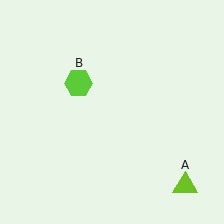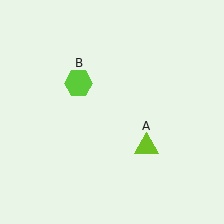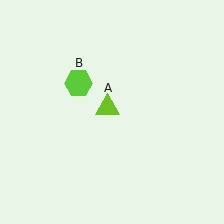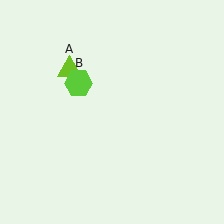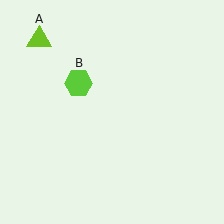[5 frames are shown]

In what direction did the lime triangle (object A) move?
The lime triangle (object A) moved up and to the left.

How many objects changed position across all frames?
1 object changed position: lime triangle (object A).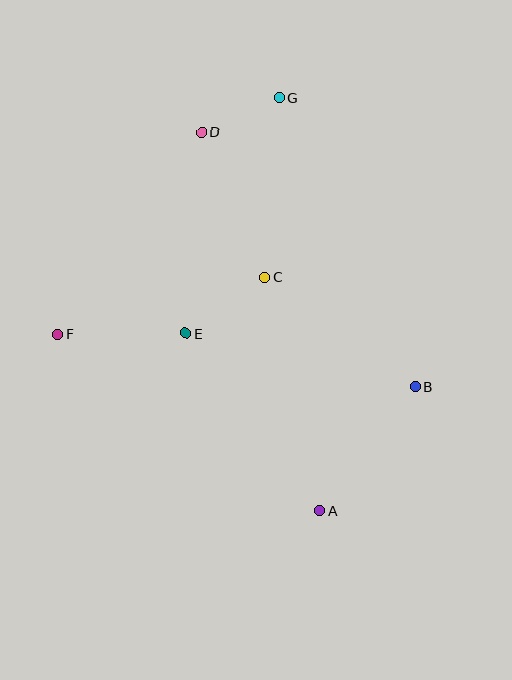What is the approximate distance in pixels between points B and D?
The distance between B and D is approximately 332 pixels.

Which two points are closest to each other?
Points D and G are closest to each other.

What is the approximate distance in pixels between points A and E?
The distance between A and E is approximately 222 pixels.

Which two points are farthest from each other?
Points A and G are farthest from each other.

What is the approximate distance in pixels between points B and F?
The distance between B and F is approximately 361 pixels.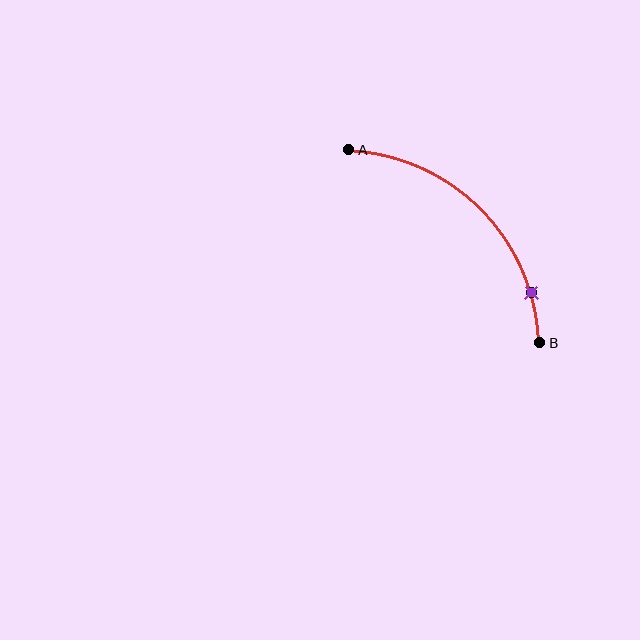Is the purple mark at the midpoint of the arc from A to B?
No. The purple mark lies on the arc but is closer to endpoint B. The arc midpoint would be at the point on the curve equidistant along the arc from both A and B.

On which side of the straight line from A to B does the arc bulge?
The arc bulges above and to the right of the straight line connecting A and B.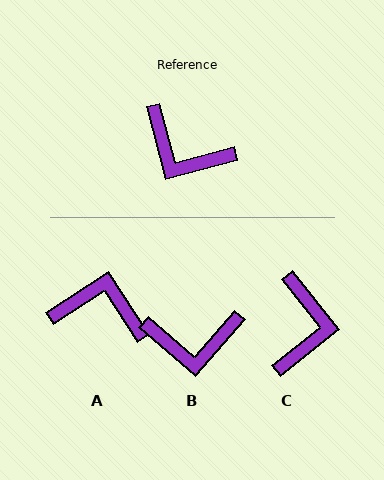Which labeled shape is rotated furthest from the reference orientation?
A, about 162 degrees away.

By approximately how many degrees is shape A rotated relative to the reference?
Approximately 162 degrees clockwise.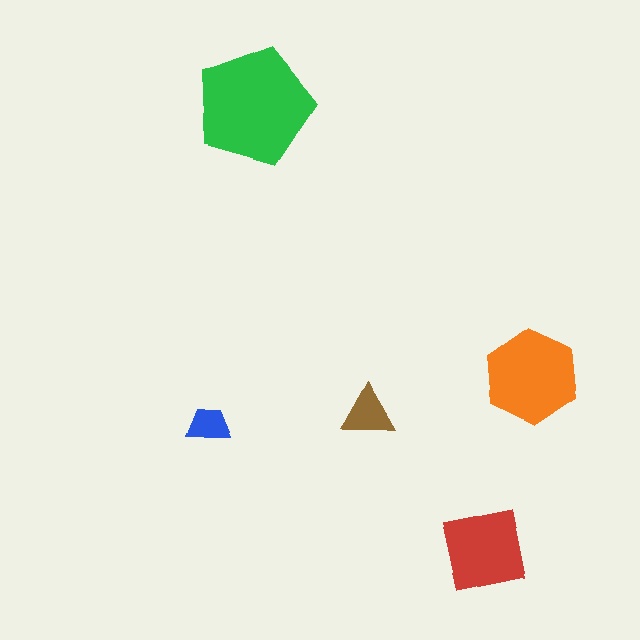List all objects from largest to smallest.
The green pentagon, the orange hexagon, the red square, the brown triangle, the blue trapezoid.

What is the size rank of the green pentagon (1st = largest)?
1st.